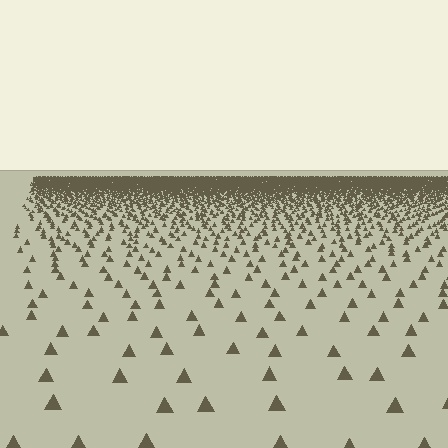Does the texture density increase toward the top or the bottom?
Density increases toward the top.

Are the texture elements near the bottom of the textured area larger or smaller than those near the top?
Larger. Near the bottom, elements are closer to the viewer and appear at a bigger on-screen size.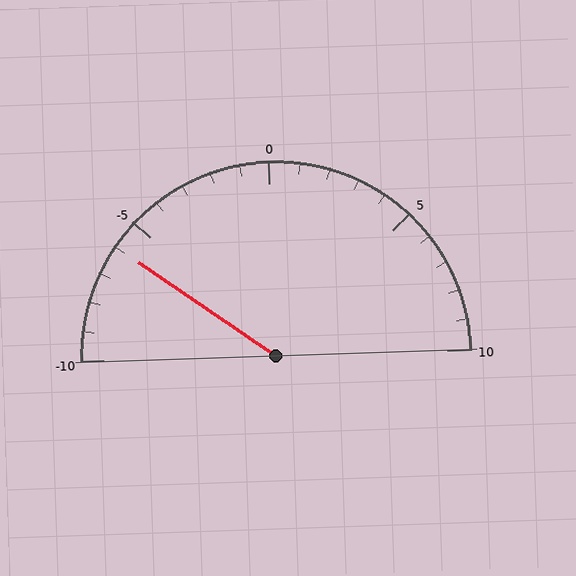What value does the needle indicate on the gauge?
The needle indicates approximately -6.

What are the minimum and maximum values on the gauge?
The gauge ranges from -10 to 10.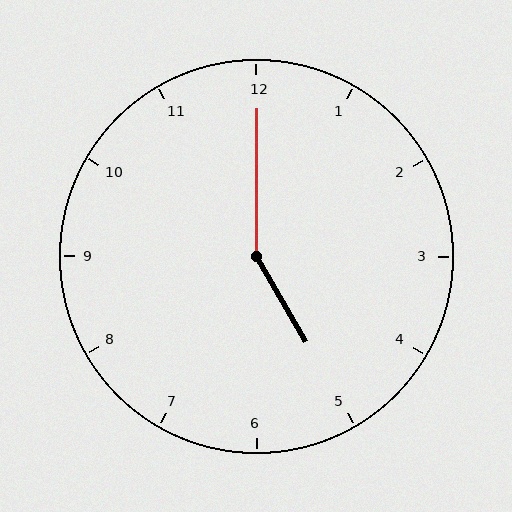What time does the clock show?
5:00.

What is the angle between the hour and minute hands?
Approximately 150 degrees.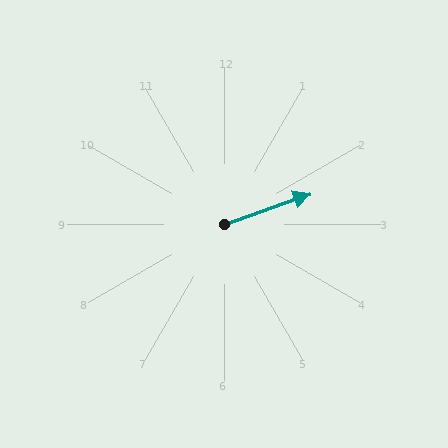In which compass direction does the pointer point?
East.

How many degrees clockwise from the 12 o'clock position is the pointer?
Approximately 71 degrees.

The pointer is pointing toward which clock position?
Roughly 2 o'clock.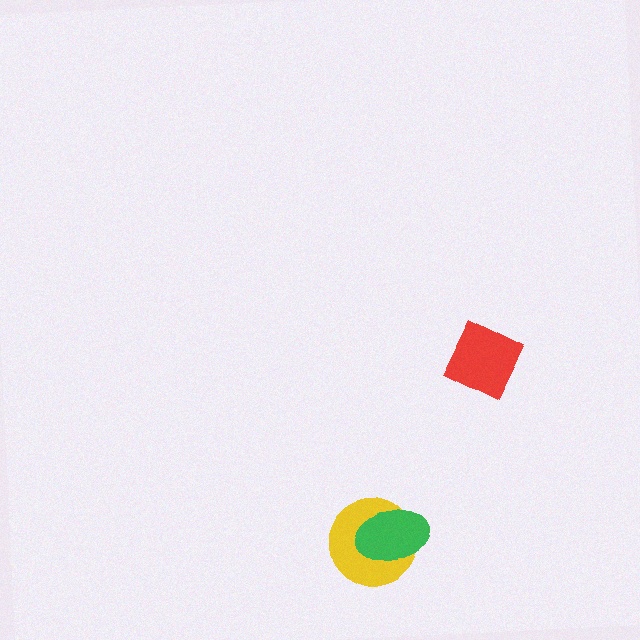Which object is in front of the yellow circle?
The green ellipse is in front of the yellow circle.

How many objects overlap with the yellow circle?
1 object overlaps with the yellow circle.